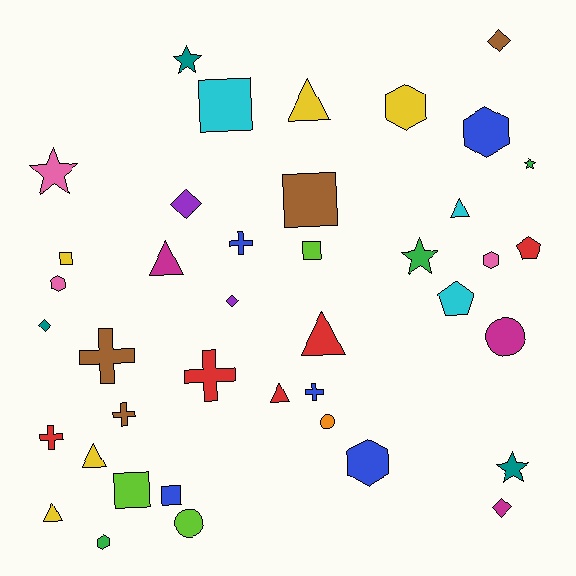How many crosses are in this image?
There are 6 crosses.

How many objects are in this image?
There are 40 objects.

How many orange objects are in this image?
There is 1 orange object.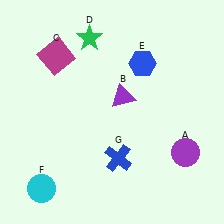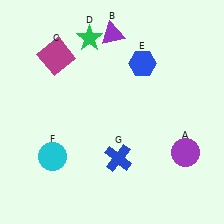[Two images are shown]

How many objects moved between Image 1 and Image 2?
2 objects moved between the two images.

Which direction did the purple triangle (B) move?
The purple triangle (B) moved up.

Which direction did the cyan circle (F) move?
The cyan circle (F) moved up.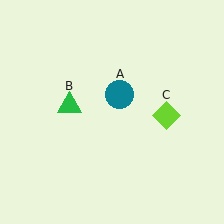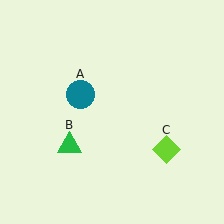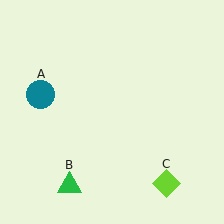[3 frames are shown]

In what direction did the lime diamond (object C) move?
The lime diamond (object C) moved down.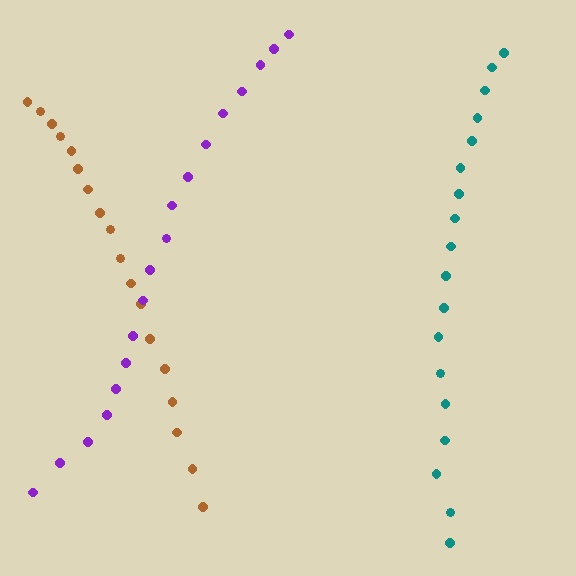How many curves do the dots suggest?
There are 3 distinct paths.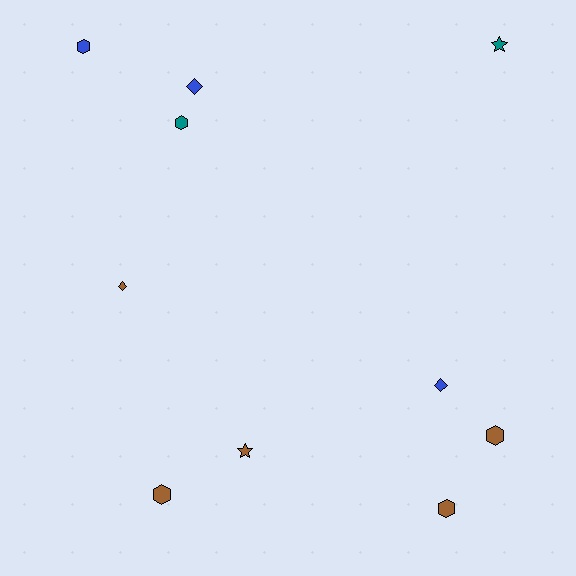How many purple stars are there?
There are no purple stars.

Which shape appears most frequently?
Hexagon, with 5 objects.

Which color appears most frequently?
Brown, with 5 objects.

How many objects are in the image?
There are 10 objects.